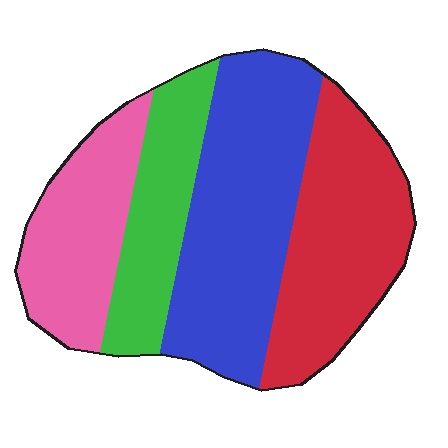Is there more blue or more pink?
Blue.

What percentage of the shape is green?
Green takes up less than a quarter of the shape.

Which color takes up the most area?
Blue, at roughly 35%.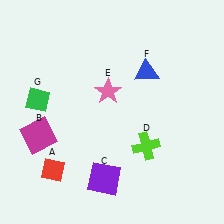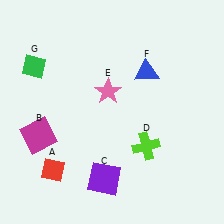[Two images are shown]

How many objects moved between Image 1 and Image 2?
1 object moved between the two images.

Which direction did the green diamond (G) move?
The green diamond (G) moved up.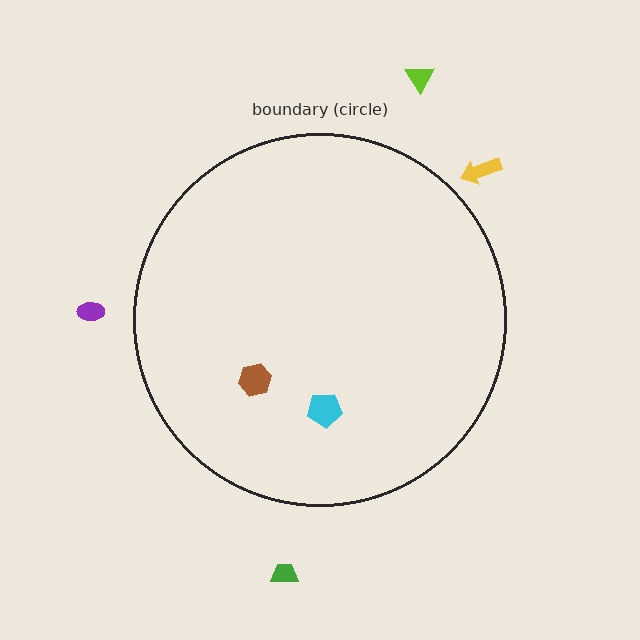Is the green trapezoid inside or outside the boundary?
Outside.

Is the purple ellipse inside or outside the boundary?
Outside.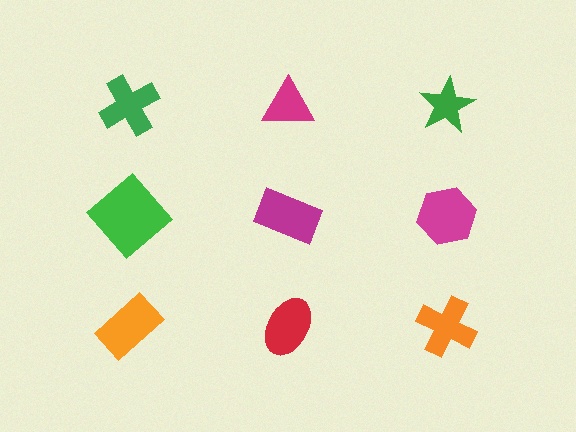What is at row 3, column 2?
A red ellipse.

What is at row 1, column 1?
A green cross.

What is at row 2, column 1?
A green diamond.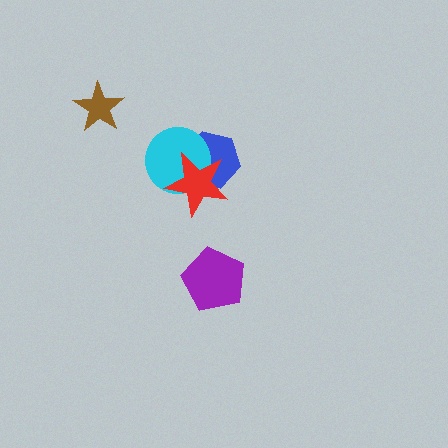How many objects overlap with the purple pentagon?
0 objects overlap with the purple pentagon.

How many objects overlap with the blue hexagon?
2 objects overlap with the blue hexagon.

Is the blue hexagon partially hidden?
Yes, it is partially covered by another shape.